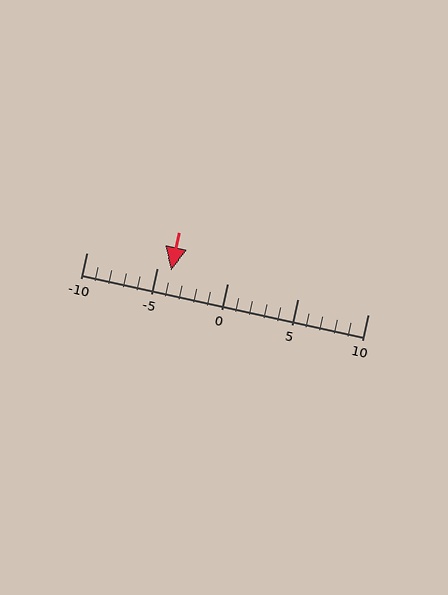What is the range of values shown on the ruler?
The ruler shows values from -10 to 10.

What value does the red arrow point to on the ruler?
The red arrow points to approximately -4.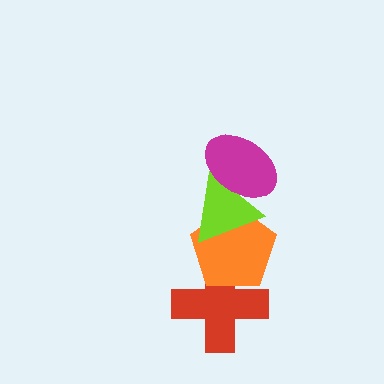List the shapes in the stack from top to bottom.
From top to bottom: the magenta ellipse, the lime triangle, the orange pentagon, the red cross.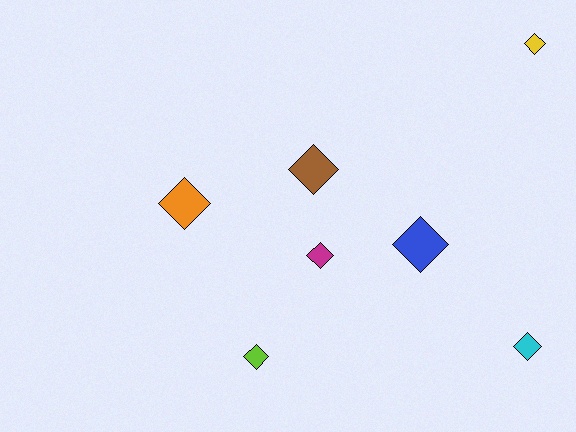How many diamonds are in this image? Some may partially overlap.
There are 7 diamonds.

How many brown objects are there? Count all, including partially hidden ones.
There is 1 brown object.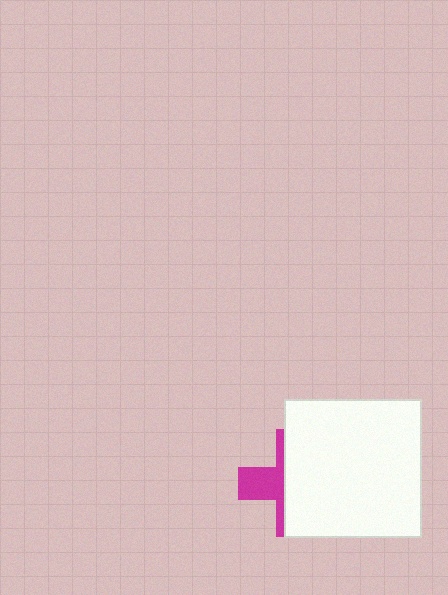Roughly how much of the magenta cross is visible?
A small part of it is visible (roughly 34%).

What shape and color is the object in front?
The object in front is a white square.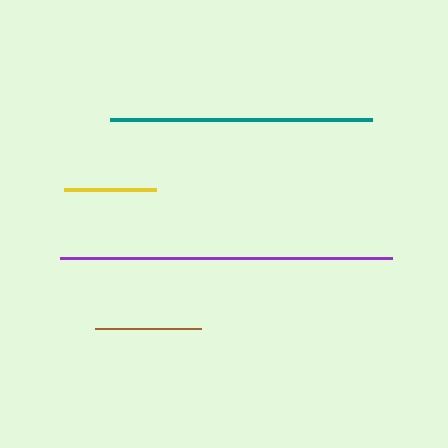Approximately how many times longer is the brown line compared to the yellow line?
The brown line is approximately 1.1 times the length of the yellow line.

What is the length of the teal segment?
The teal segment is approximately 262 pixels long.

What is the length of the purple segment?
The purple segment is approximately 332 pixels long.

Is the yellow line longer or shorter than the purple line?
The purple line is longer than the yellow line.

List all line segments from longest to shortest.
From longest to shortest: purple, teal, brown, yellow.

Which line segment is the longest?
The purple line is the longest at approximately 332 pixels.